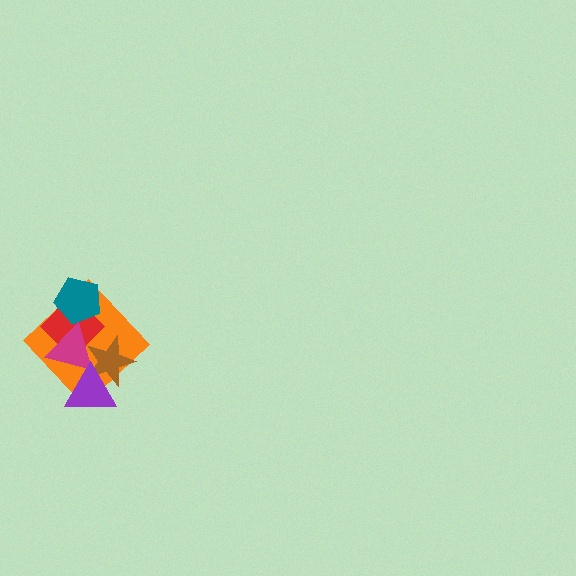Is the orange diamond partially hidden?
Yes, it is partially covered by another shape.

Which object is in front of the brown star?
The purple triangle is in front of the brown star.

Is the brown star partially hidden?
Yes, it is partially covered by another shape.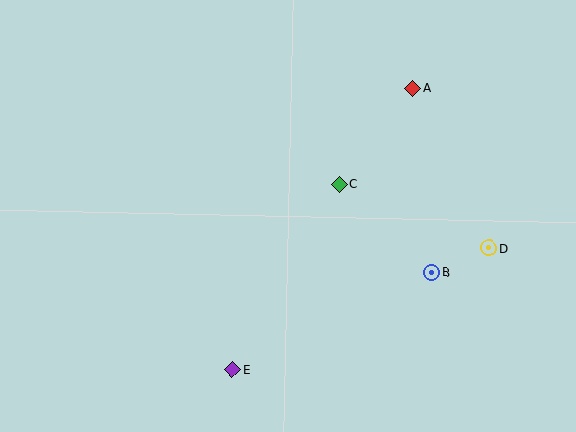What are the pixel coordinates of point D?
Point D is at (489, 248).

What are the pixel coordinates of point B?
Point B is at (432, 272).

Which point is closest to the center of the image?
Point C at (339, 184) is closest to the center.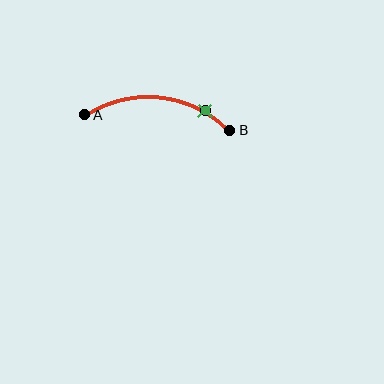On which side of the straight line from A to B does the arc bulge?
The arc bulges above the straight line connecting A and B.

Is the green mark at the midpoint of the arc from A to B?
No. The green mark lies on the arc but is closer to endpoint B. The arc midpoint would be at the point on the curve equidistant along the arc from both A and B.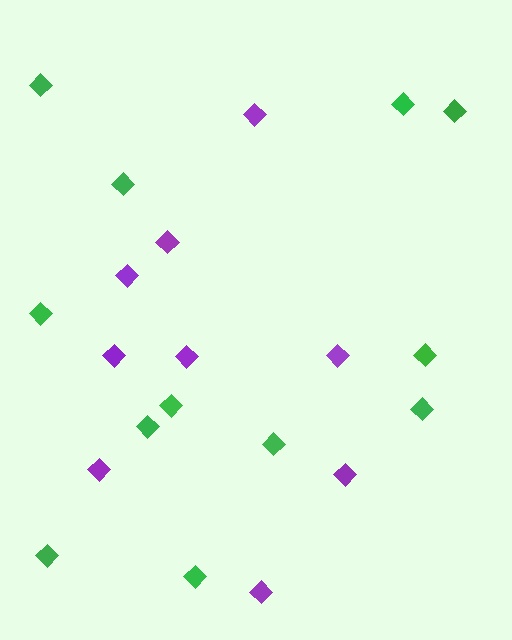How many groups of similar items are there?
There are 2 groups: one group of purple diamonds (9) and one group of green diamonds (12).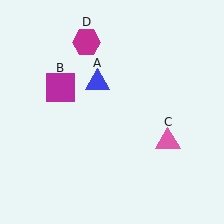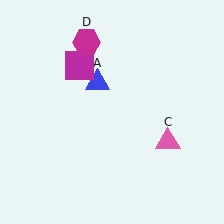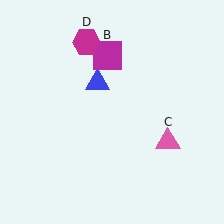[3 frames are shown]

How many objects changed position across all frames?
1 object changed position: magenta square (object B).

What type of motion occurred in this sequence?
The magenta square (object B) rotated clockwise around the center of the scene.